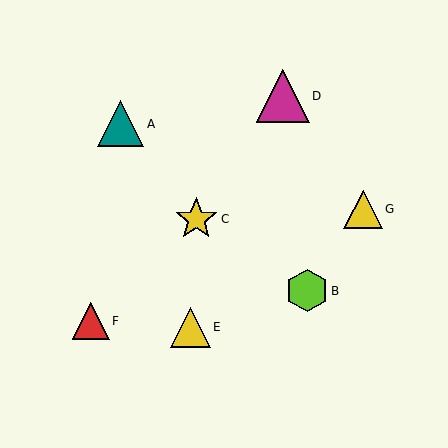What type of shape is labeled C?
Shape C is a yellow star.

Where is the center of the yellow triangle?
The center of the yellow triangle is at (191, 327).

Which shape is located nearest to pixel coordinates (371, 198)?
The yellow triangle (labeled G) at (363, 209) is nearest to that location.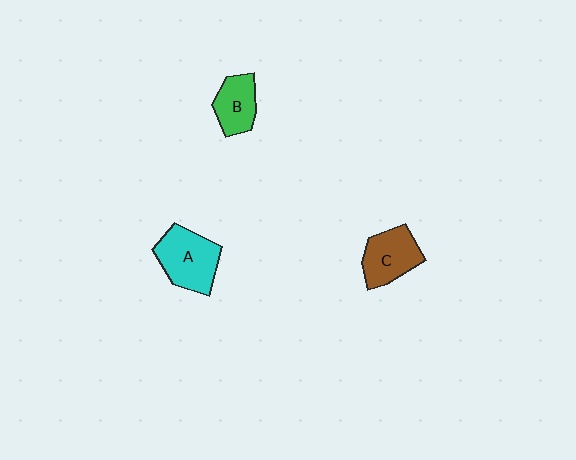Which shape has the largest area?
Shape A (cyan).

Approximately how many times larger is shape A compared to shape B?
Approximately 1.5 times.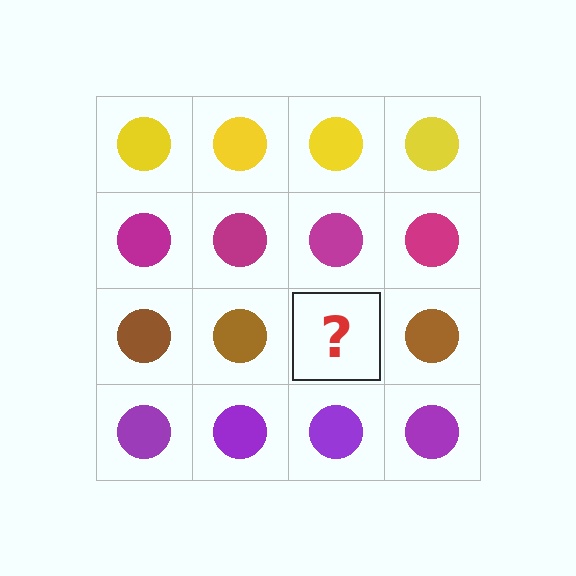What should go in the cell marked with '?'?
The missing cell should contain a brown circle.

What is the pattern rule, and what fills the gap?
The rule is that each row has a consistent color. The gap should be filled with a brown circle.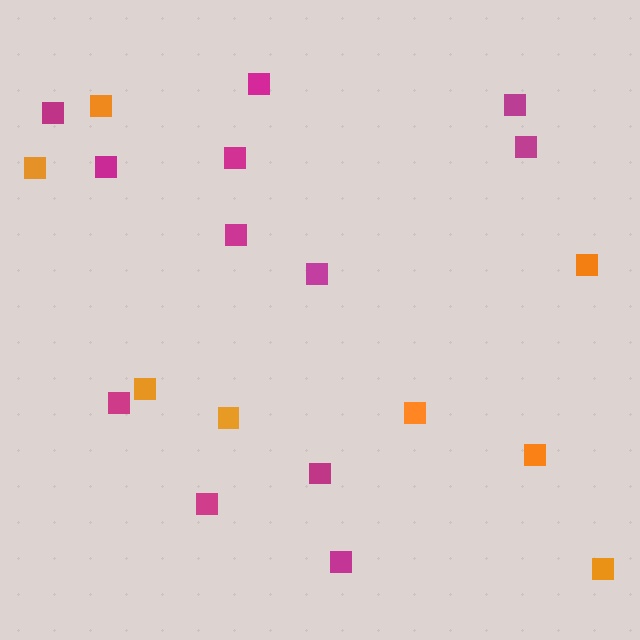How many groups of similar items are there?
There are 2 groups: one group of magenta squares (12) and one group of orange squares (8).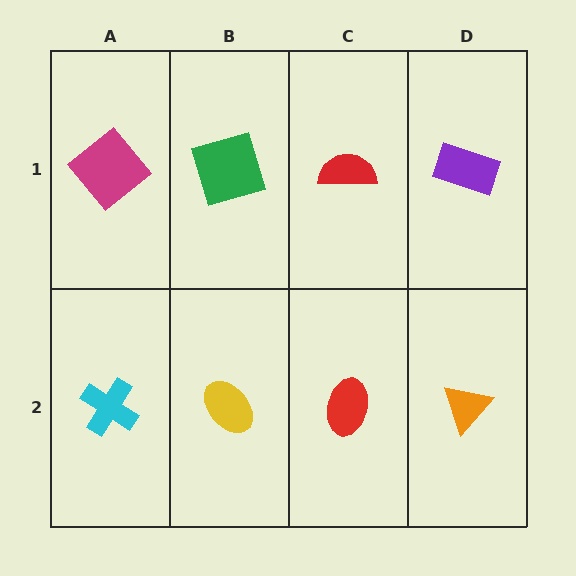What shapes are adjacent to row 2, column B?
A green square (row 1, column B), a cyan cross (row 2, column A), a red ellipse (row 2, column C).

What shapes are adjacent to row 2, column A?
A magenta diamond (row 1, column A), a yellow ellipse (row 2, column B).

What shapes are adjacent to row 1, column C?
A red ellipse (row 2, column C), a green square (row 1, column B), a purple rectangle (row 1, column D).